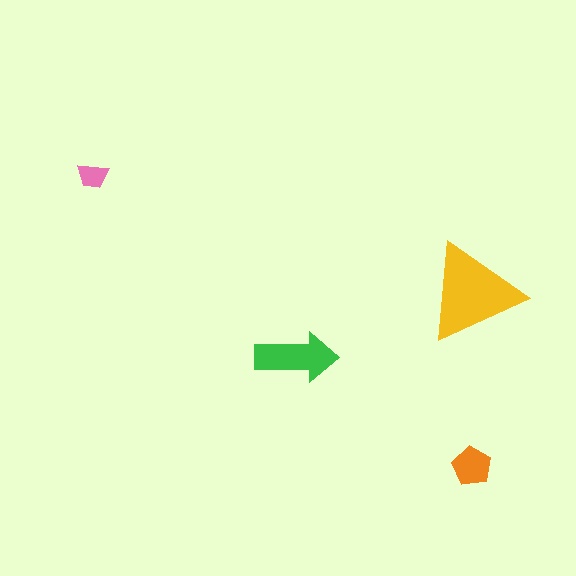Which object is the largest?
The yellow triangle.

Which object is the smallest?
The pink trapezoid.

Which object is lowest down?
The orange pentagon is bottommost.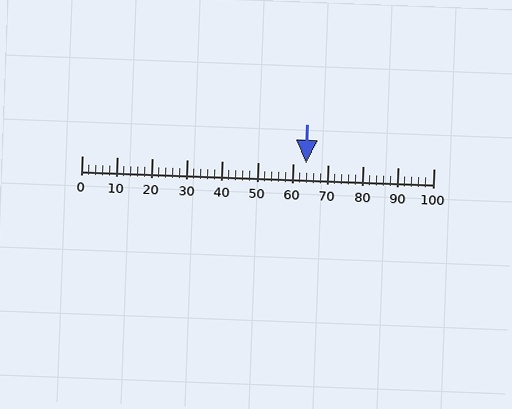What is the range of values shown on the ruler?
The ruler shows values from 0 to 100.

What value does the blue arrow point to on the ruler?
The blue arrow points to approximately 64.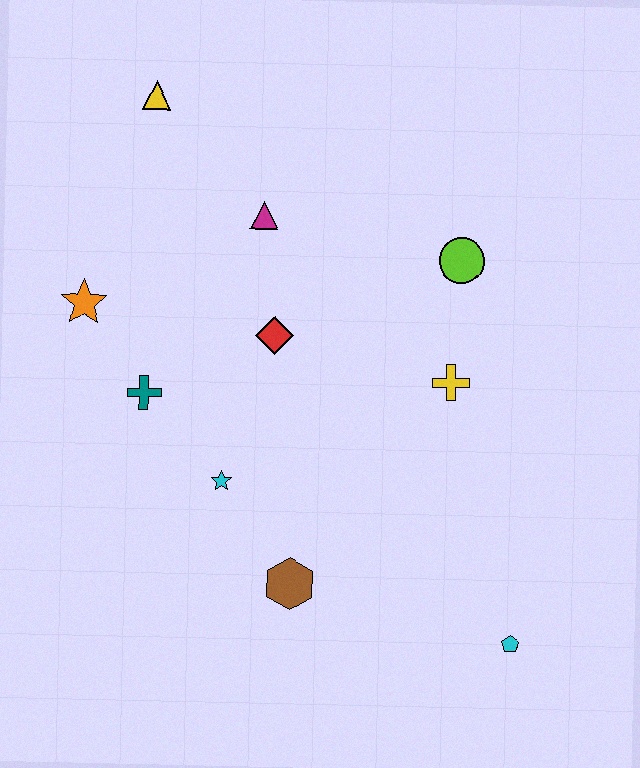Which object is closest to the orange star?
The teal cross is closest to the orange star.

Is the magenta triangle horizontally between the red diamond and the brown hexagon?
No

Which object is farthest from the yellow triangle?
The cyan pentagon is farthest from the yellow triangle.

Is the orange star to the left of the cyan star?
Yes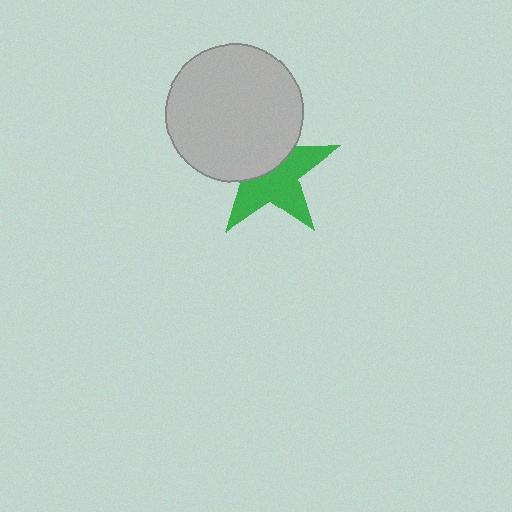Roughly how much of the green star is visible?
About half of it is visible (roughly 56%).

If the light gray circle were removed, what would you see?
You would see the complete green star.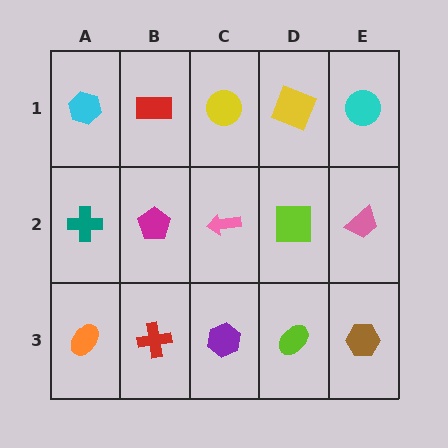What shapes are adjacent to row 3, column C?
A pink arrow (row 2, column C), a red cross (row 3, column B), a lime ellipse (row 3, column D).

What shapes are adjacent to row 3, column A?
A teal cross (row 2, column A), a red cross (row 3, column B).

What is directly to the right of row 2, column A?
A magenta pentagon.